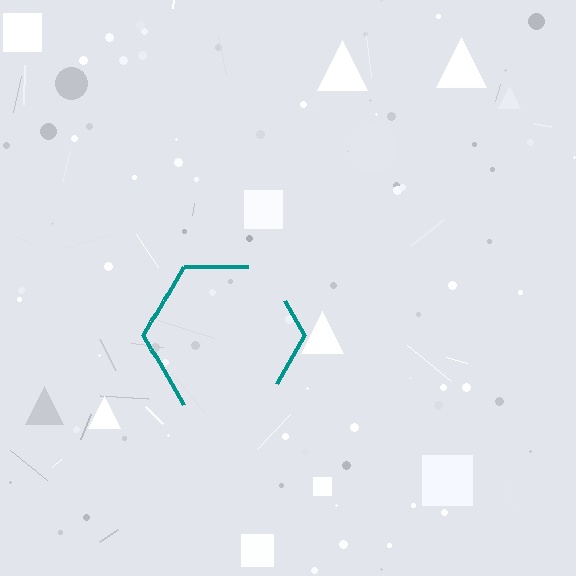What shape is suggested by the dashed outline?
The dashed outline suggests a hexagon.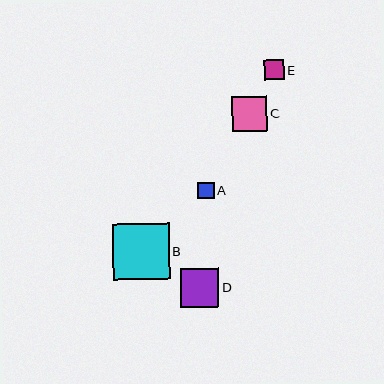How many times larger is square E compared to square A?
Square E is approximately 1.2 times the size of square A.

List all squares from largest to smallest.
From largest to smallest: B, D, C, E, A.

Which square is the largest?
Square B is the largest with a size of approximately 56 pixels.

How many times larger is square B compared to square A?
Square B is approximately 3.5 times the size of square A.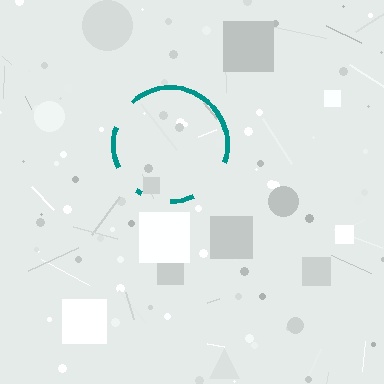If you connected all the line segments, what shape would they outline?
They would outline a circle.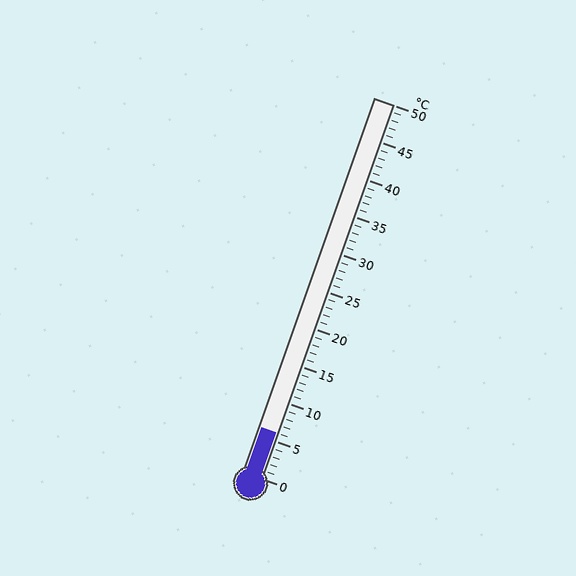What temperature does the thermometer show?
The thermometer shows approximately 6°C.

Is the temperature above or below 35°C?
The temperature is below 35°C.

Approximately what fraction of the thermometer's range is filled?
The thermometer is filled to approximately 10% of its range.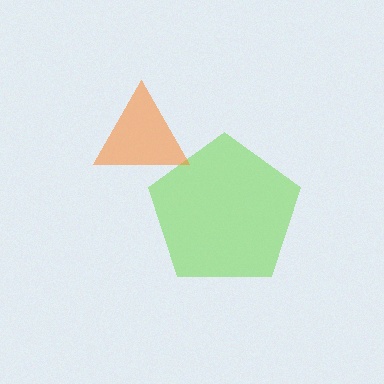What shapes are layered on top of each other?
The layered shapes are: a lime pentagon, an orange triangle.